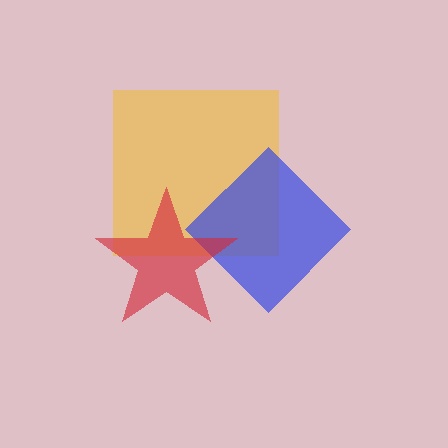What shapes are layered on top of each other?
The layered shapes are: a yellow square, a blue diamond, a red star.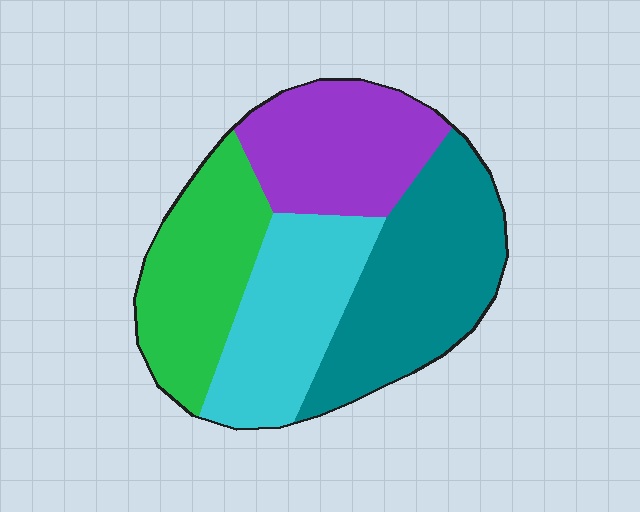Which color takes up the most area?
Teal, at roughly 30%.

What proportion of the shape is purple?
Purple covers about 25% of the shape.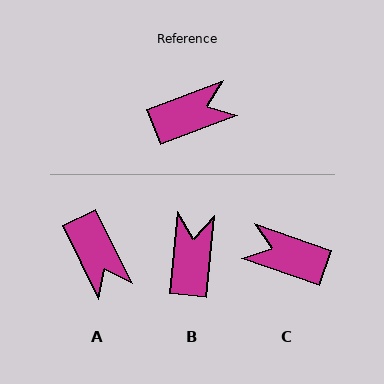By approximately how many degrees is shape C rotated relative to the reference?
Approximately 140 degrees counter-clockwise.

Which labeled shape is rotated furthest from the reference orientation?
C, about 140 degrees away.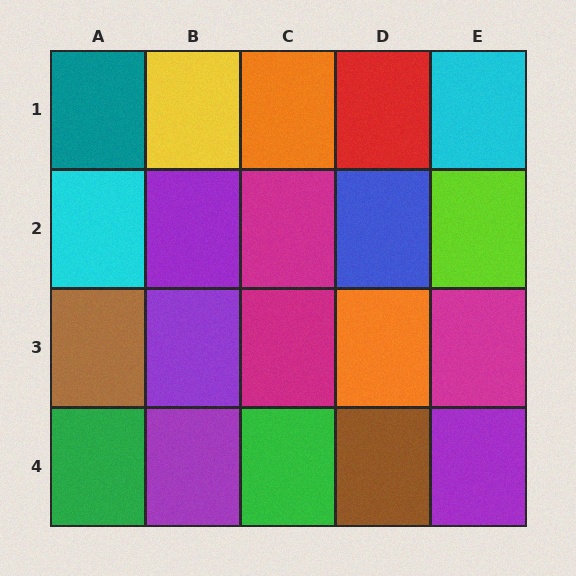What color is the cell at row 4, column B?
Purple.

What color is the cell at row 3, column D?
Orange.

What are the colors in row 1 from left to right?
Teal, yellow, orange, red, cyan.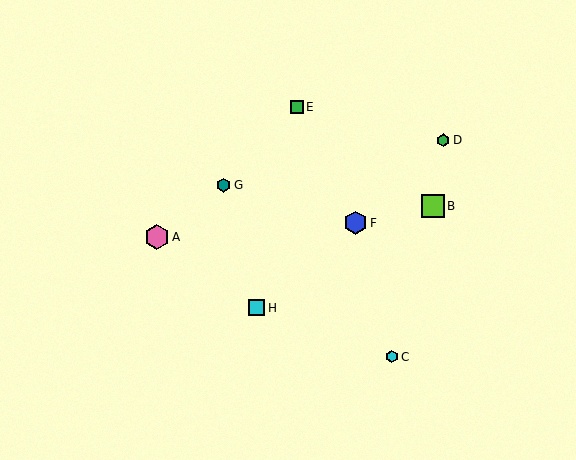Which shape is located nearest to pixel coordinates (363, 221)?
The blue hexagon (labeled F) at (355, 223) is nearest to that location.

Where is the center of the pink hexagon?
The center of the pink hexagon is at (157, 237).